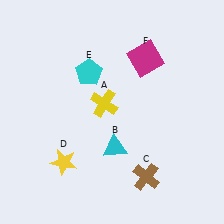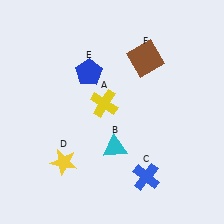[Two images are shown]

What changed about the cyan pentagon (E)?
In Image 1, E is cyan. In Image 2, it changed to blue.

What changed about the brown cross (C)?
In Image 1, C is brown. In Image 2, it changed to blue.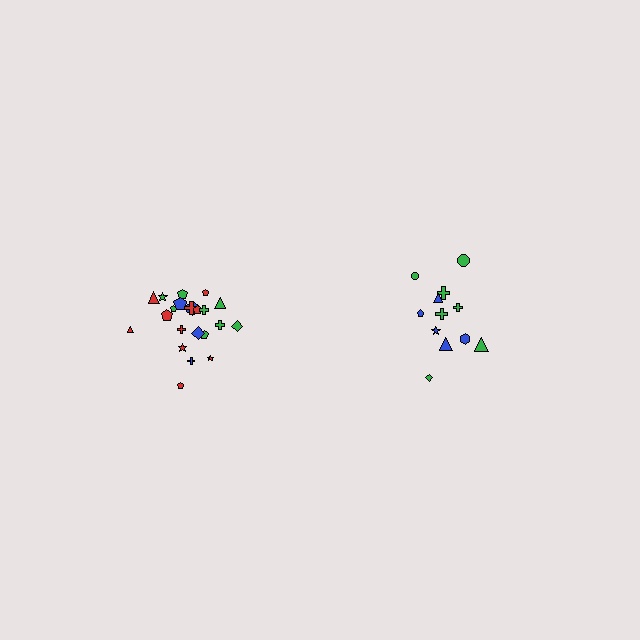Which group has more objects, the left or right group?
The left group.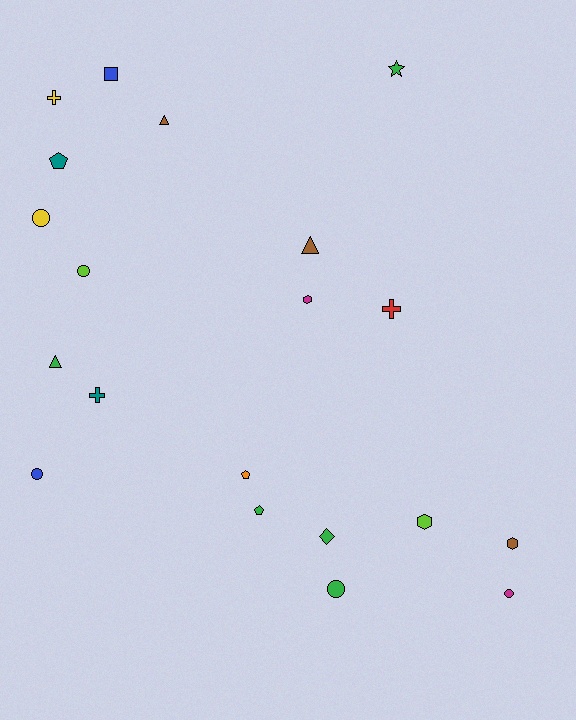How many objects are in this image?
There are 20 objects.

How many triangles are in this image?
There are 3 triangles.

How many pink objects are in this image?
There are no pink objects.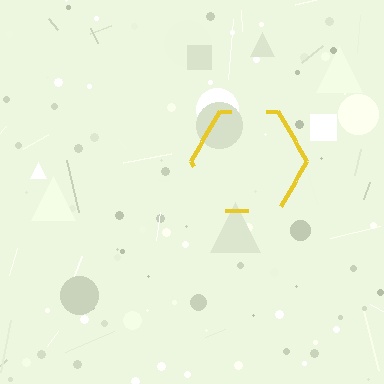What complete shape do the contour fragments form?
The contour fragments form a hexagon.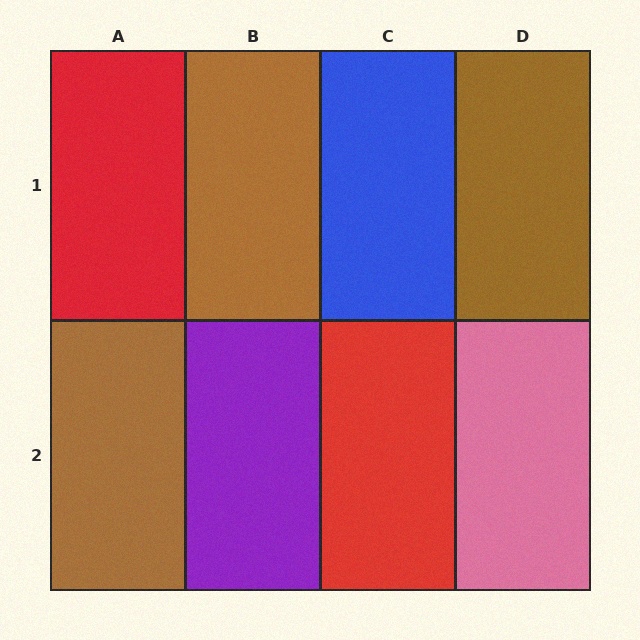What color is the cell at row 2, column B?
Purple.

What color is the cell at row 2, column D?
Pink.